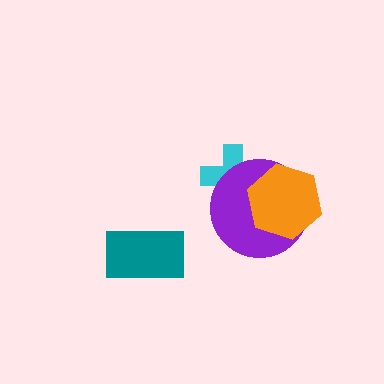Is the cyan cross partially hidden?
Yes, it is partially covered by another shape.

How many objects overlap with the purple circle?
2 objects overlap with the purple circle.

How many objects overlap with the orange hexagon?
2 objects overlap with the orange hexagon.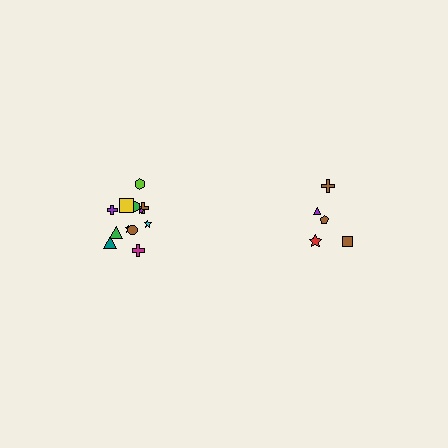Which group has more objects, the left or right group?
The left group.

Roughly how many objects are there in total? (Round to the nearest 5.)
Roughly 15 objects in total.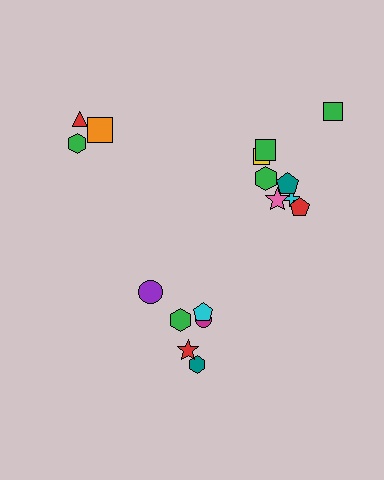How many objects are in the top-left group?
There are 3 objects.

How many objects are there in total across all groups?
There are 17 objects.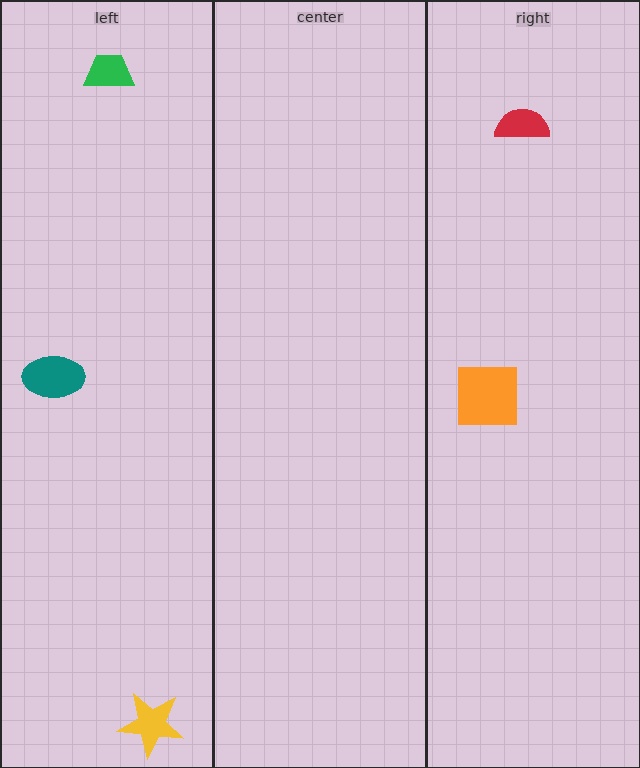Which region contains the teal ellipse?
The left region.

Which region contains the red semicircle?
The right region.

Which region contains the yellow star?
The left region.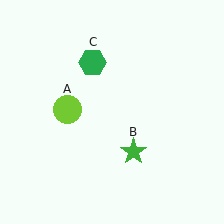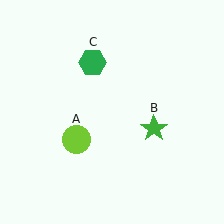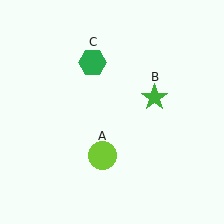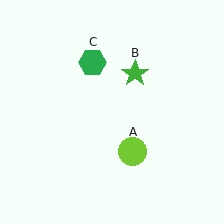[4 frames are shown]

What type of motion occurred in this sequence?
The lime circle (object A), green star (object B) rotated counterclockwise around the center of the scene.